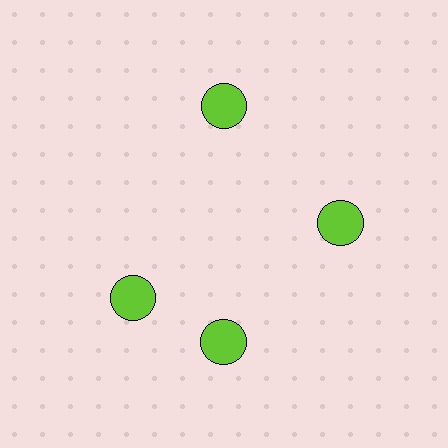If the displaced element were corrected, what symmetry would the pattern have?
It would have 4-fold rotational symmetry — the pattern would map onto itself every 90 degrees.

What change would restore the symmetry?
The symmetry would be restored by rotating it back into even spacing with its neighbors so that all 4 circles sit at equal angles and equal distance from the center.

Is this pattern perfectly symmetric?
No. The 4 lime circles are arranged in a ring, but one element near the 9 o'clock position is rotated out of alignment along the ring, breaking the 4-fold rotational symmetry.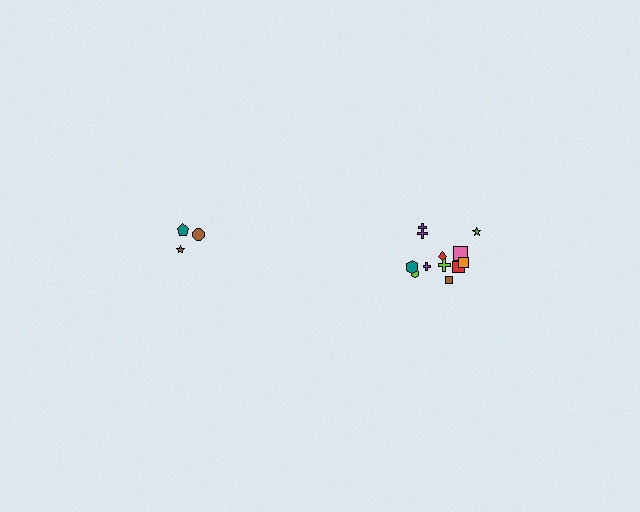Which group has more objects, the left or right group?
The right group.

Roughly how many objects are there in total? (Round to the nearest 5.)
Roughly 15 objects in total.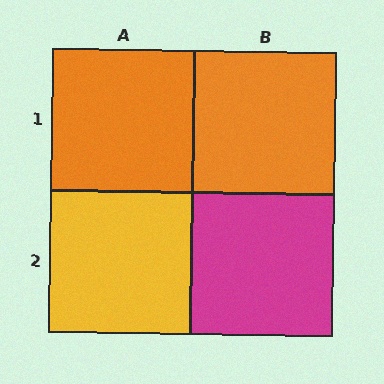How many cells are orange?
2 cells are orange.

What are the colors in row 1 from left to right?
Orange, orange.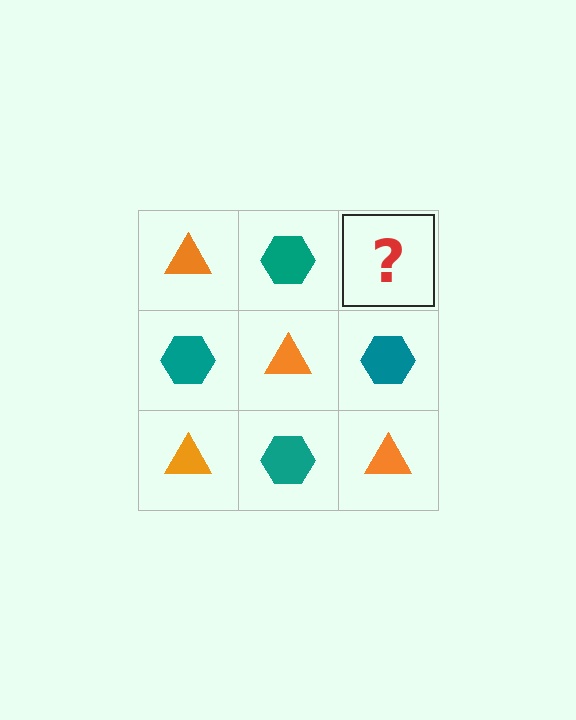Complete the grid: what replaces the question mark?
The question mark should be replaced with an orange triangle.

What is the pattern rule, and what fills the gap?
The rule is that it alternates orange triangle and teal hexagon in a checkerboard pattern. The gap should be filled with an orange triangle.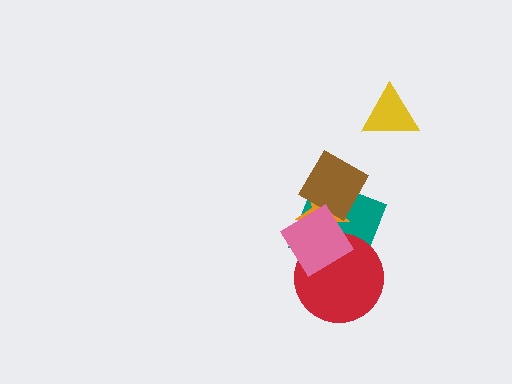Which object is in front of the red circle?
The pink diamond is in front of the red circle.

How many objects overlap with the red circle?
2 objects overlap with the red circle.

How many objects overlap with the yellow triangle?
0 objects overlap with the yellow triangle.